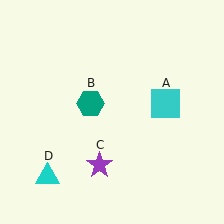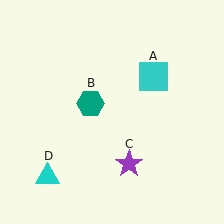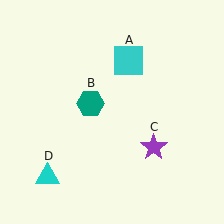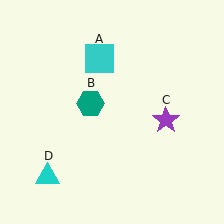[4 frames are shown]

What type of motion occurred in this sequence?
The cyan square (object A), purple star (object C) rotated counterclockwise around the center of the scene.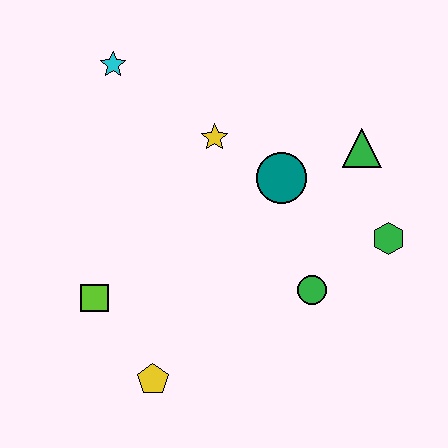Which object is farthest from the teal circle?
The yellow pentagon is farthest from the teal circle.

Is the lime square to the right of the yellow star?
No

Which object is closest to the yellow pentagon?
The lime square is closest to the yellow pentagon.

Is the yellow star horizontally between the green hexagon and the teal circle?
No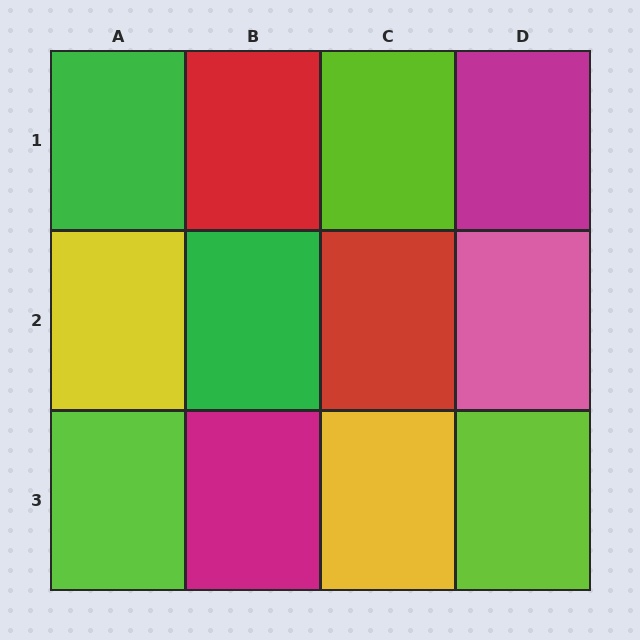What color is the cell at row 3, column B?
Magenta.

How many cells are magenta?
2 cells are magenta.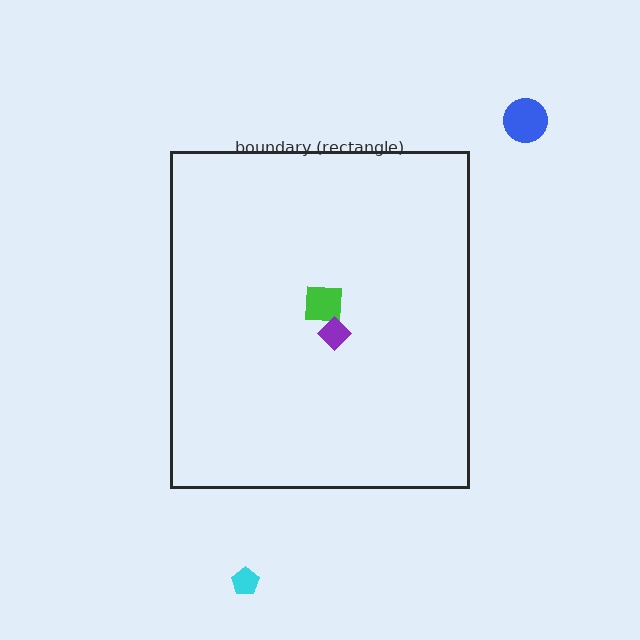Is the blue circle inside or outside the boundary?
Outside.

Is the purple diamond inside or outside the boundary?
Inside.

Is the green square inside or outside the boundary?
Inside.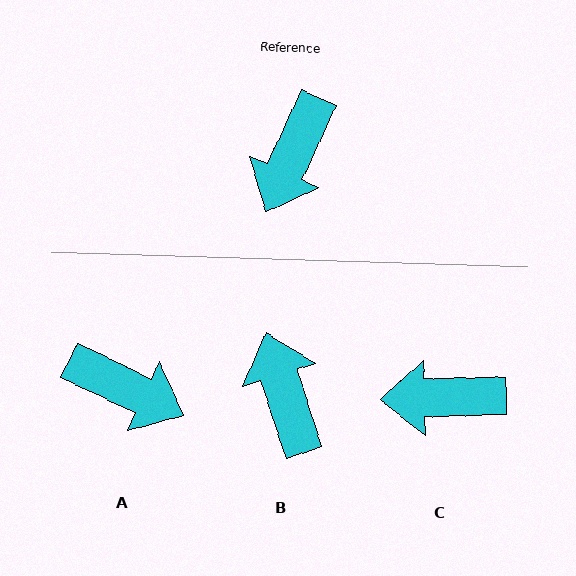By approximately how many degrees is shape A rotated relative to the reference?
Approximately 89 degrees counter-clockwise.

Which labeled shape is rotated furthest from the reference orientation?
B, about 138 degrees away.